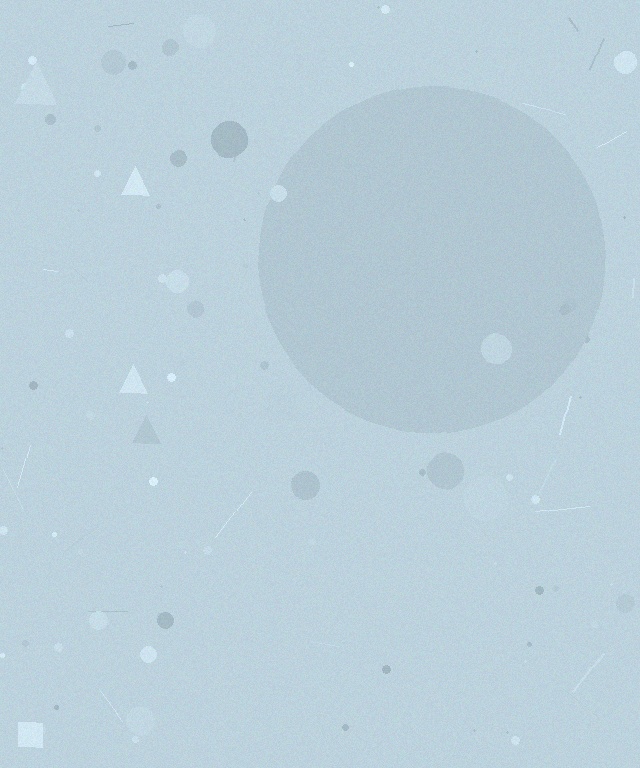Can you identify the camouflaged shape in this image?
The camouflaged shape is a circle.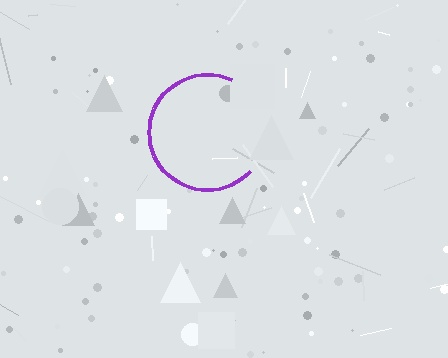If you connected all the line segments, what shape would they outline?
They would outline a circle.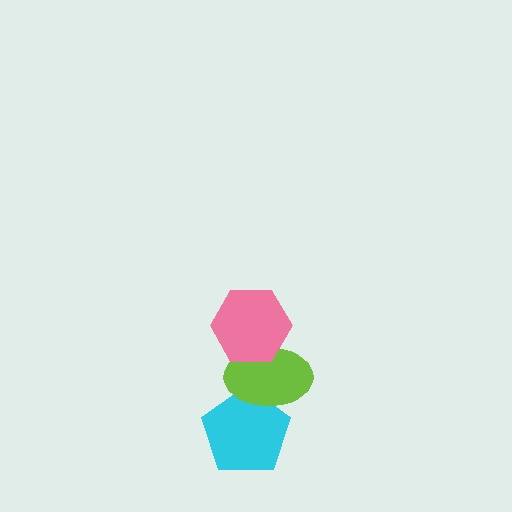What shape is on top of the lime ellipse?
The pink hexagon is on top of the lime ellipse.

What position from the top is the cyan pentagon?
The cyan pentagon is 3rd from the top.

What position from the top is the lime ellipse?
The lime ellipse is 2nd from the top.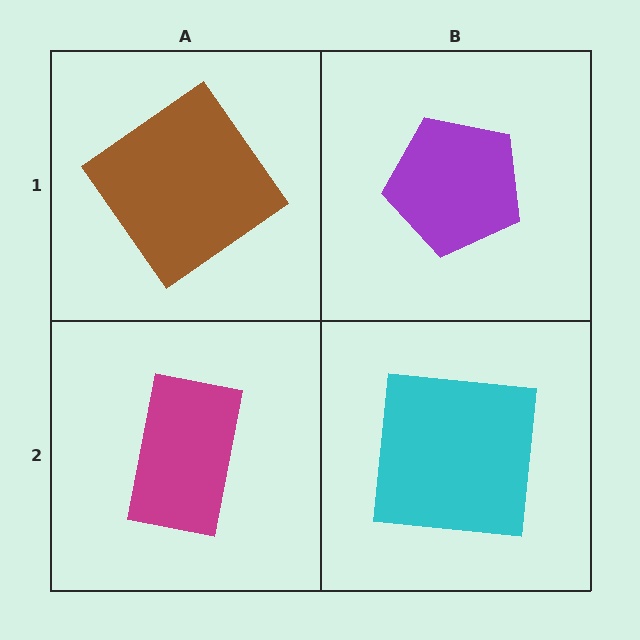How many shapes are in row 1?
2 shapes.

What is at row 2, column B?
A cyan square.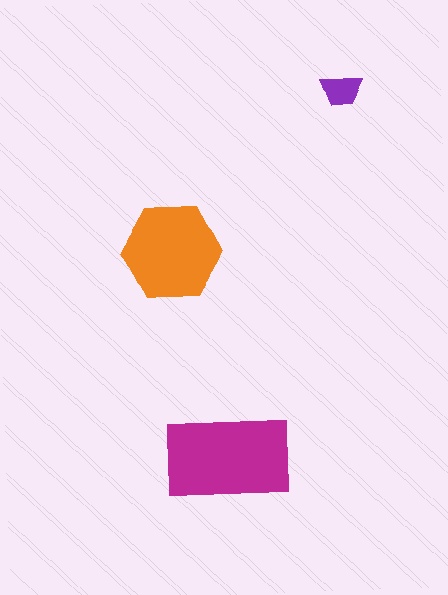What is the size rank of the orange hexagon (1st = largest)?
2nd.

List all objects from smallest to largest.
The purple trapezoid, the orange hexagon, the magenta rectangle.